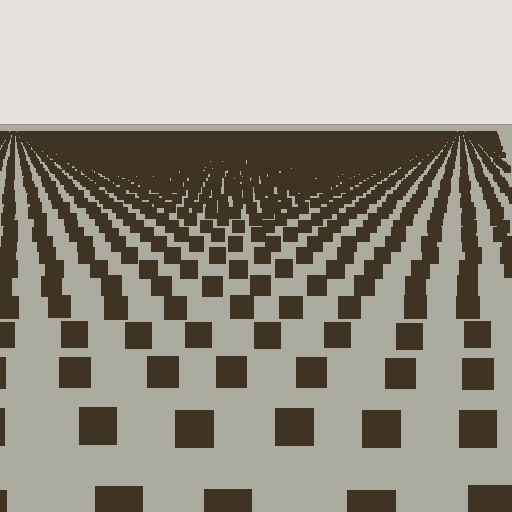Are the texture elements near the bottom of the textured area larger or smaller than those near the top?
Larger. Near the bottom, elements are closer to the viewer and appear at a bigger on-screen size.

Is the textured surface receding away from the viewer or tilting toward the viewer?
The surface is receding away from the viewer. Texture elements get smaller and denser toward the top.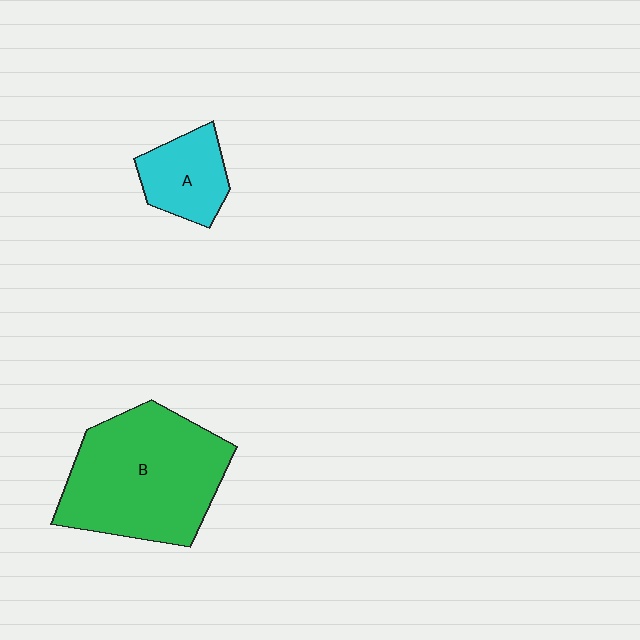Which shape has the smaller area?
Shape A (cyan).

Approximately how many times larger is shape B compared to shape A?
Approximately 2.7 times.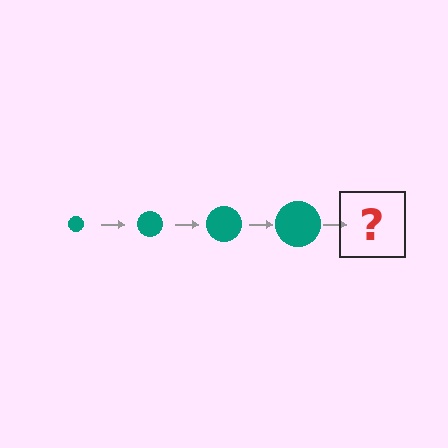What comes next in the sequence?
The next element should be a teal circle, larger than the previous one.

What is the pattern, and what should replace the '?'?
The pattern is that the circle gets progressively larger each step. The '?' should be a teal circle, larger than the previous one.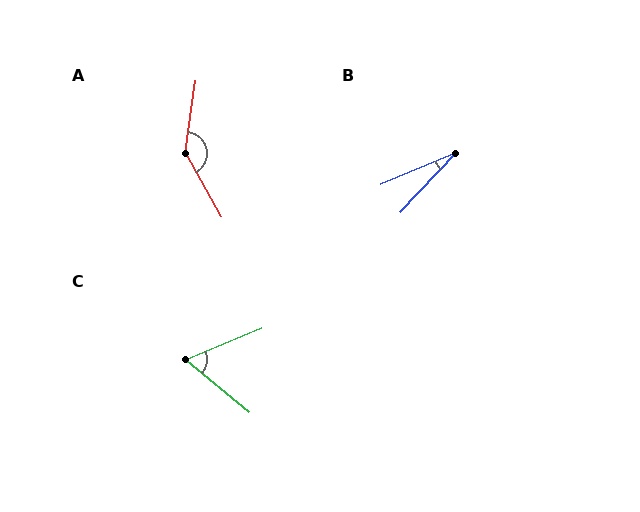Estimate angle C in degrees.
Approximately 62 degrees.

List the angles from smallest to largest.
B (25°), C (62°), A (143°).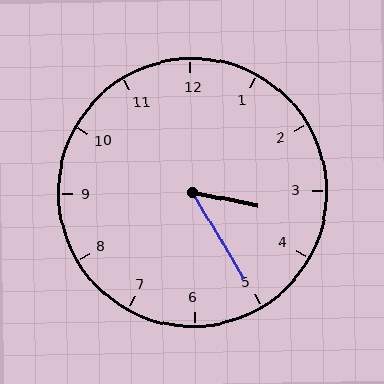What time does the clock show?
3:25.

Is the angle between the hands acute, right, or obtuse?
It is acute.